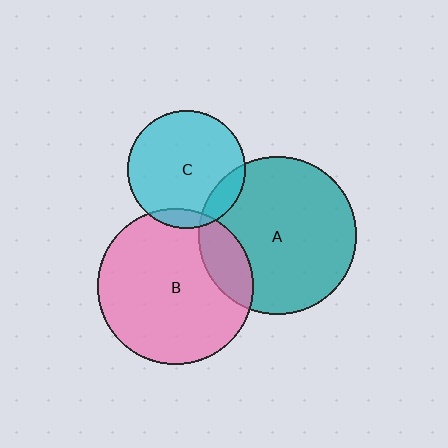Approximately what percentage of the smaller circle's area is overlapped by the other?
Approximately 10%.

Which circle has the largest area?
Circle A (teal).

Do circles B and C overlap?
Yes.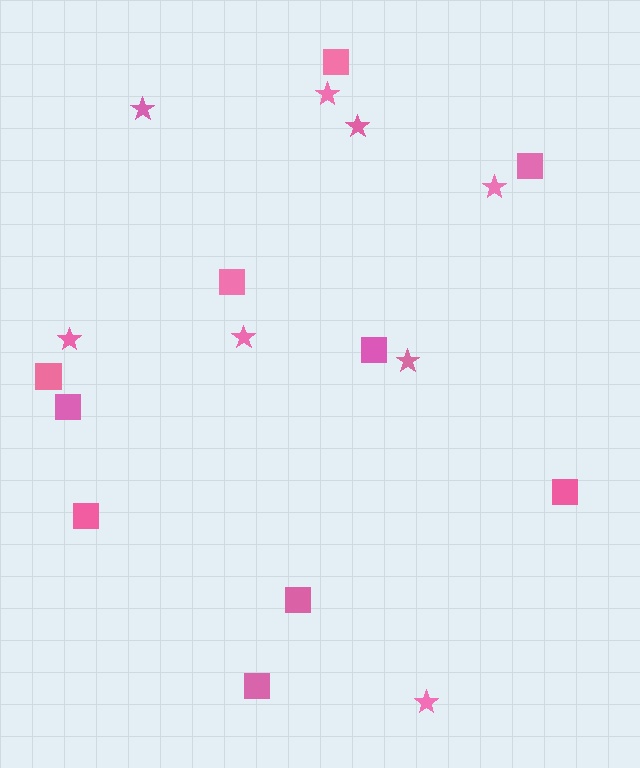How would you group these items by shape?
There are 2 groups: one group of stars (8) and one group of squares (10).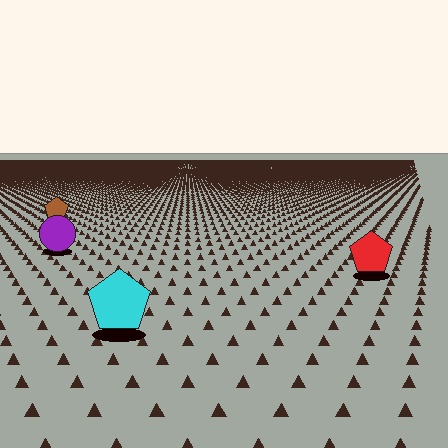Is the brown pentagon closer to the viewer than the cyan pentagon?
No. The cyan pentagon is closer — you can tell from the texture gradient: the ground texture is coarser near it.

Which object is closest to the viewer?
The cyan pentagon is closest. The texture marks near it are larger and more spread out.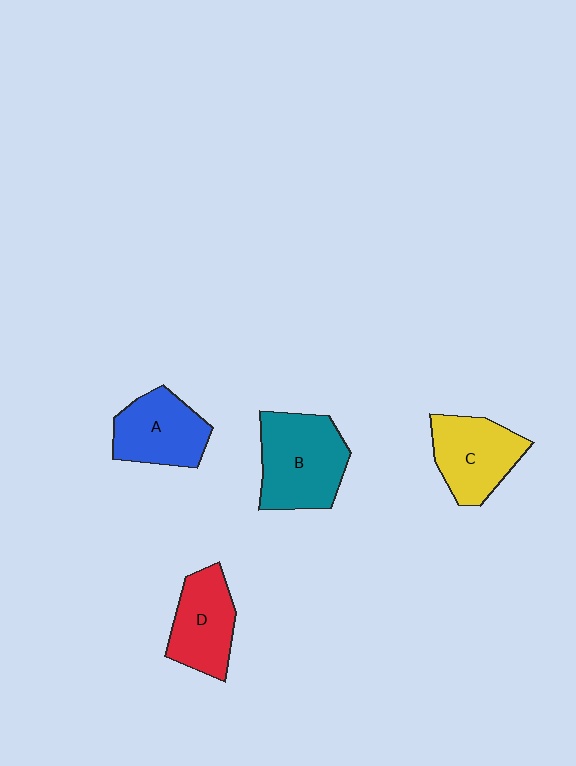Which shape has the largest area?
Shape B (teal).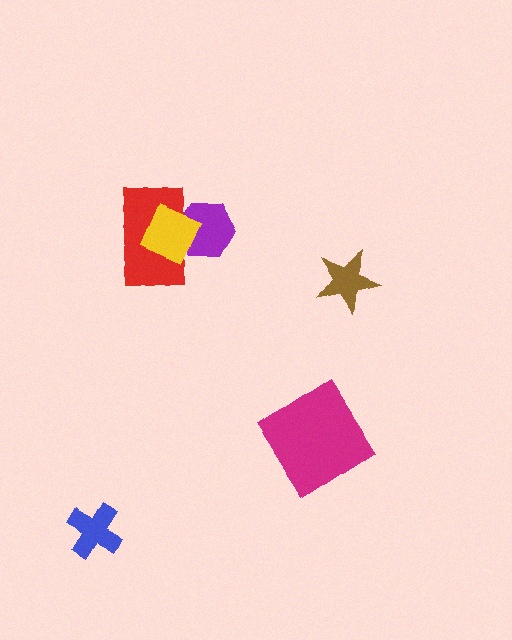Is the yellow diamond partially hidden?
No, no other shape covers it.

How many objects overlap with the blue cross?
0 objects overlap with the blue cross.